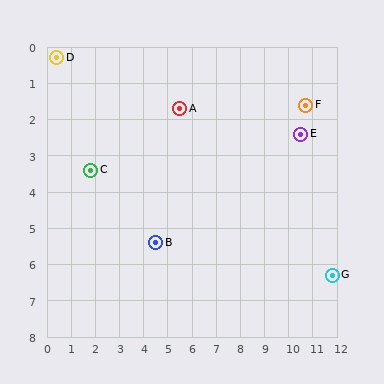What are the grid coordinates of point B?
Point B is at approximately (4.5, 5.4).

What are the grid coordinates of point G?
Point G is at approximately (11.8, 6.3).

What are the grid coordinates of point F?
Point F is at approximately (10.7, 1.6).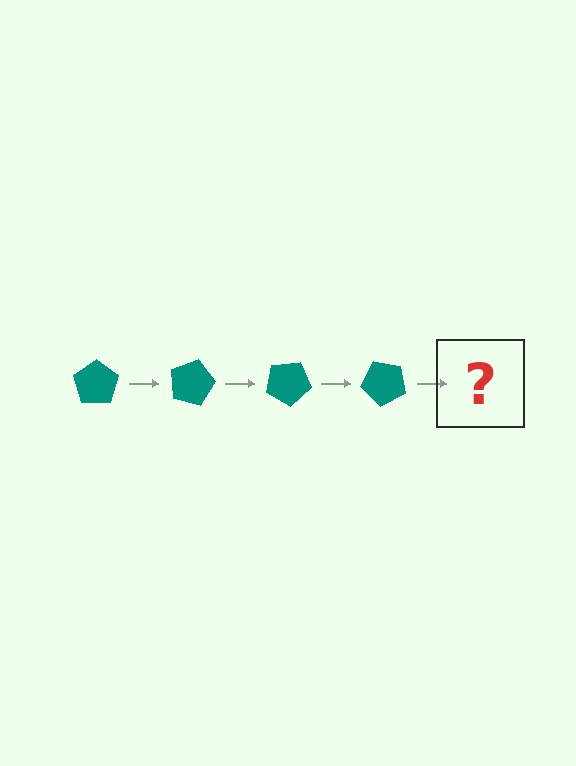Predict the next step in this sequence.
The next step is a teal pentagon rotated 60 degrees.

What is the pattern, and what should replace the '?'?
The pattern is that the pentagon rotates 15 degrees each step. The '?' should be a teal pentagon rotated 60 degrees.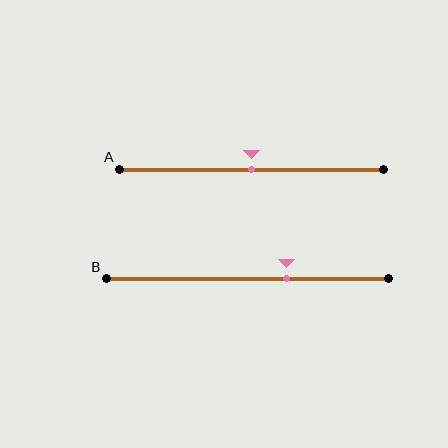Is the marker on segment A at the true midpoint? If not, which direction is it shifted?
Yes, the marker on segment A is at the true midpoint.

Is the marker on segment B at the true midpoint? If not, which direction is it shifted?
No, the marker on segment B is shifted to the right by about 14% of the segment length.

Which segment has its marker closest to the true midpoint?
Segment A has its marker closest to the true midpoint.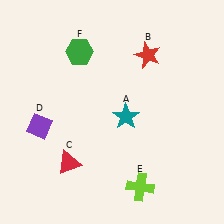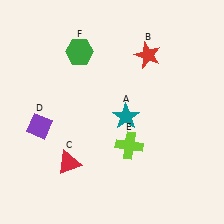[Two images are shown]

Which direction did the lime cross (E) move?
The lime cross (E) moved up.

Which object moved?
The lime cross (E) moved up.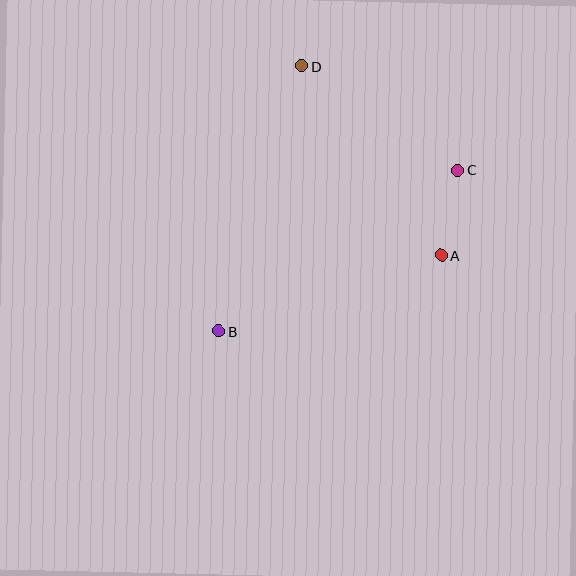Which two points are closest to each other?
Points A and C are closest to each other.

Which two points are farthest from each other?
Points B and C are farthest from each other.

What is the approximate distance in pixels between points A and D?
The distance between A and D is approximately 235 pixels.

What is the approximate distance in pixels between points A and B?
The distance between A and B is approximately 235 pixels.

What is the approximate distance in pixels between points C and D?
The distance between C and D is approximately 187 pixels.